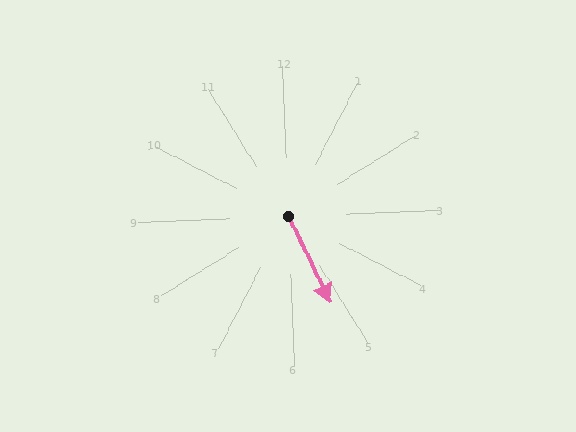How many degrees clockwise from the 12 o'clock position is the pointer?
Approximately 156 degrees.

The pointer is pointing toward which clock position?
Roughly 5 o'clock.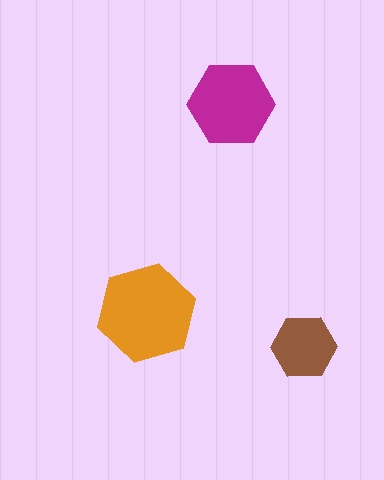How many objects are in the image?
There are 3 objects in the image.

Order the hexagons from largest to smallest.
the orange one, the magenta one, the brown one.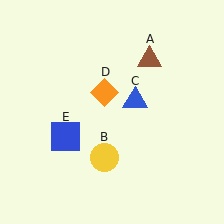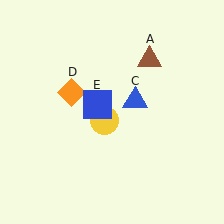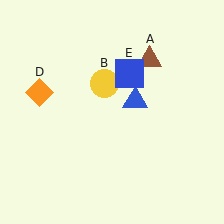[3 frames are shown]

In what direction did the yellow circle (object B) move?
The yellow circle (object B) moved up.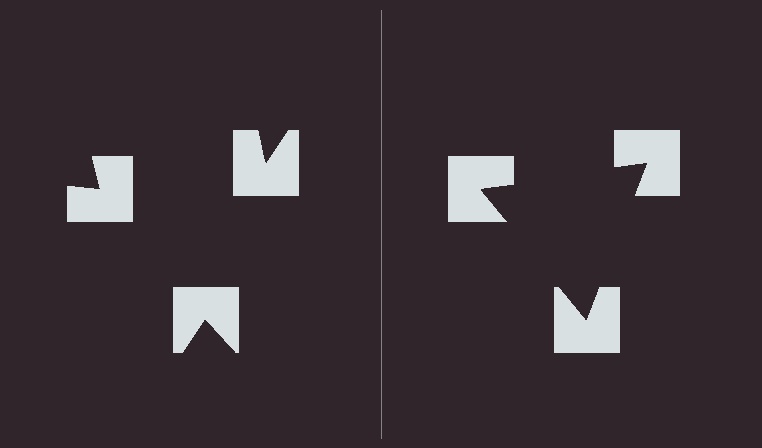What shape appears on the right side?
An illusory triangle.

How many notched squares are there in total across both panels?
6 — 3 on each side.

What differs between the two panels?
The notched squares are positioned identically on both sides; only the wedge orientations differ. On the right they align to a triangle; on the left they are misaligned.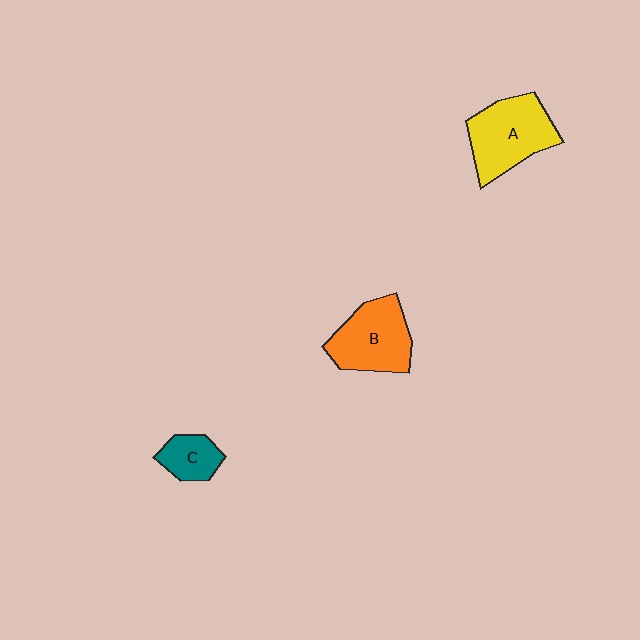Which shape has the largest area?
Shape A (yellow).